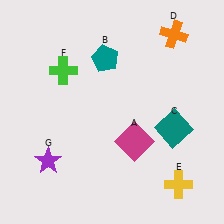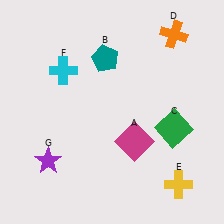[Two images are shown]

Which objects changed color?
C changed from teal to green. F changed from green to cyan.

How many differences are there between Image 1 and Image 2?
There are 2 differences between the two images.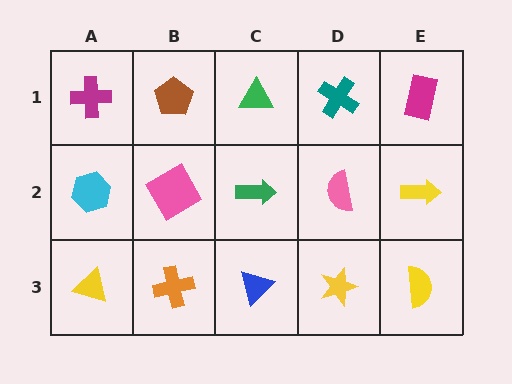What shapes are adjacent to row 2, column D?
A teal cross (row 1, column D), a yellow star (row 3, column D), a green arrow (row 2, column C), a yellow arrow (row 2, column E).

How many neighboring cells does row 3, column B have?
3.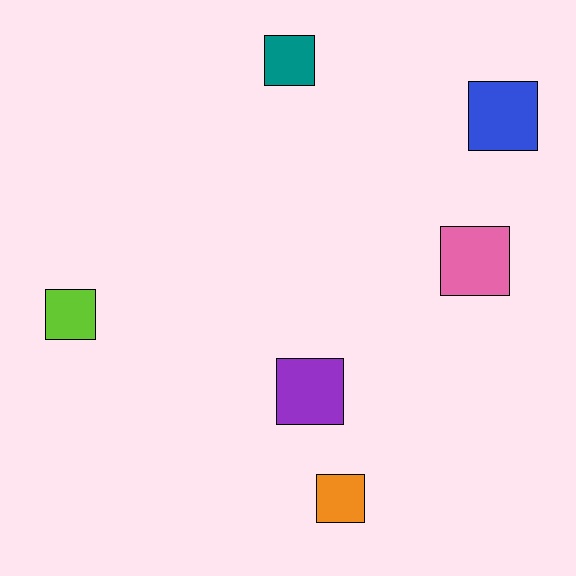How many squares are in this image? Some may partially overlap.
There are 6 squares.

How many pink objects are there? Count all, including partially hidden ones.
There is 1 pink object.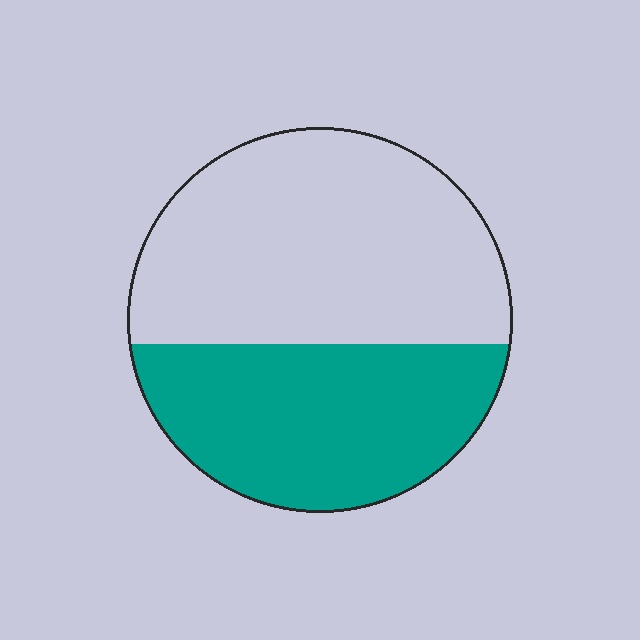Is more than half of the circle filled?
No.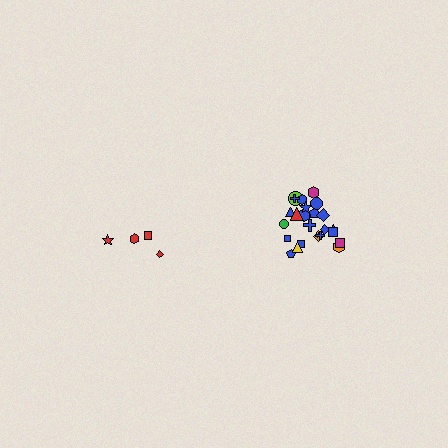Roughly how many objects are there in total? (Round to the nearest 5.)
Roughly 30 objects in total.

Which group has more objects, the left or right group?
The right group.